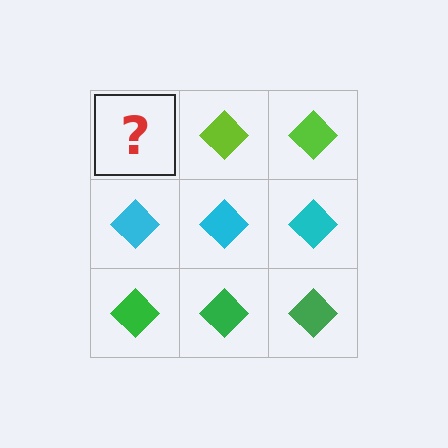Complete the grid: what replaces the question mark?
The question mark should be replaced with a lime diamond.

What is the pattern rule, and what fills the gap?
The rule is that each row has a consistent color. The gap should be filled with a lime diamond.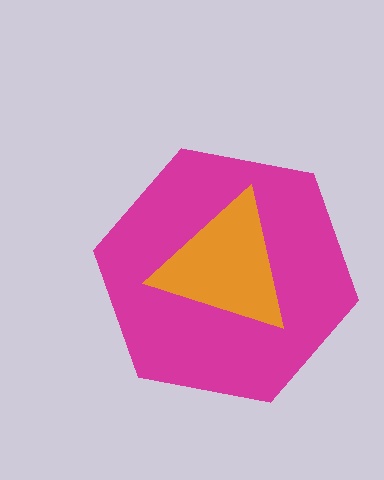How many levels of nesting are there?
2.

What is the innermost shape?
The orange triangle.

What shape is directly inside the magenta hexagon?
The orange triangle.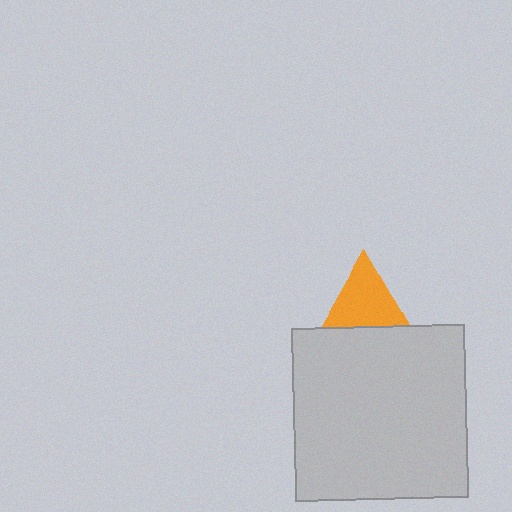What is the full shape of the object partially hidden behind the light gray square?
The partially hidden object is an orange triangle.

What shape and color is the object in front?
The object in front is a light gray square.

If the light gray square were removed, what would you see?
You would see the complete orange triangle.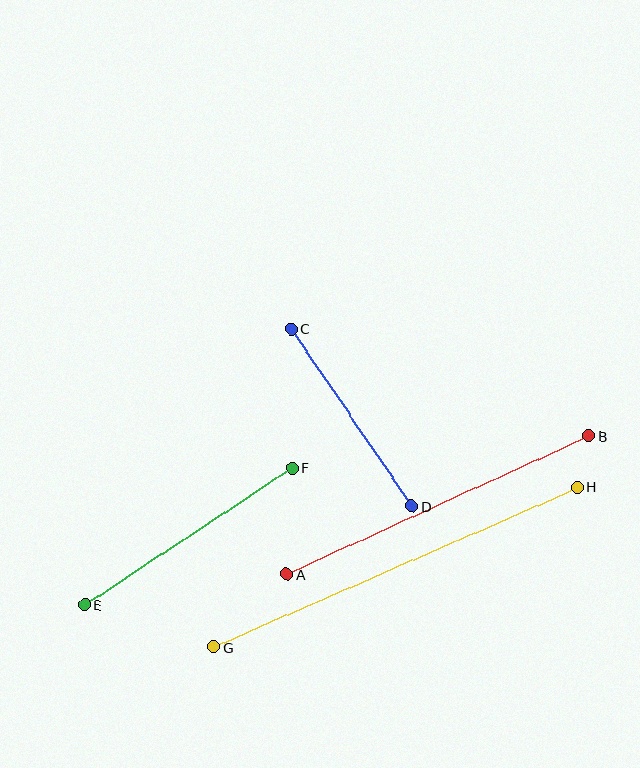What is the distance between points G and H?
The distance is approximately 398 pixels.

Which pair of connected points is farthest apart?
Points G and H are farthest apart.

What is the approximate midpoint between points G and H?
The midpoint is at approximately (396, 567) pixels.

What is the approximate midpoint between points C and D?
The midpoint is at approximately (352, 418) pixels.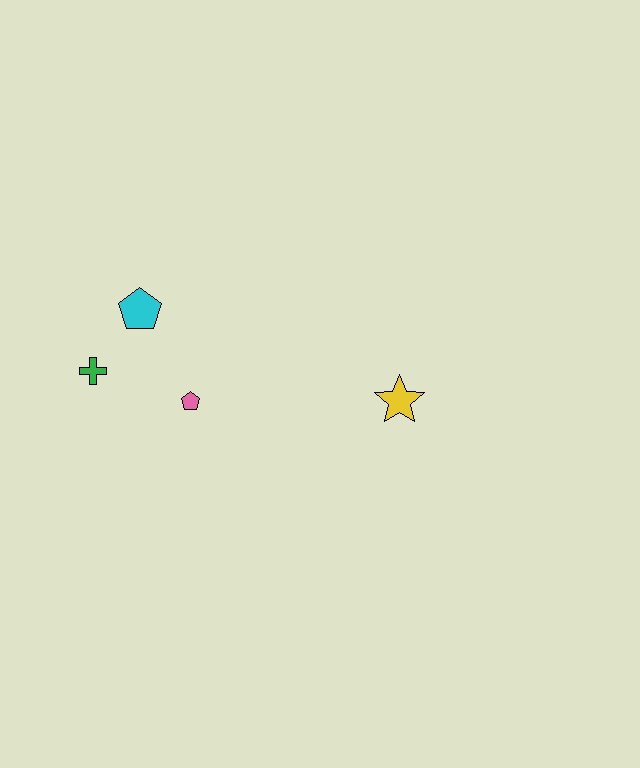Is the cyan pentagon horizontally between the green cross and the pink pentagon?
Yes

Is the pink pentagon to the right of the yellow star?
No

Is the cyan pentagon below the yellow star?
No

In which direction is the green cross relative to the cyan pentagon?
The green cross is below the cyan pentagon.